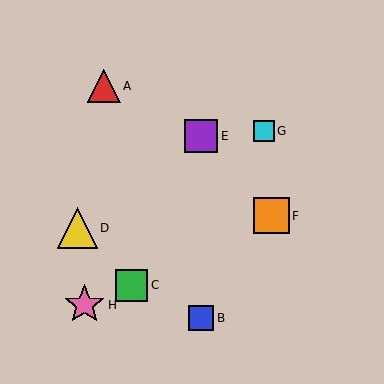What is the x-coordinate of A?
Object A is at x≈104.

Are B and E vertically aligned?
Yes, both are at x≈201.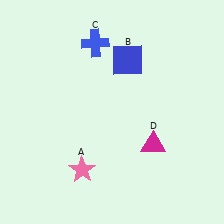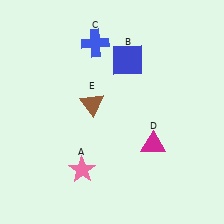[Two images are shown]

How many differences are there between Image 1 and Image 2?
There is 1 difference between the two images.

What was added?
A brown triangle (E) was added in Image 2.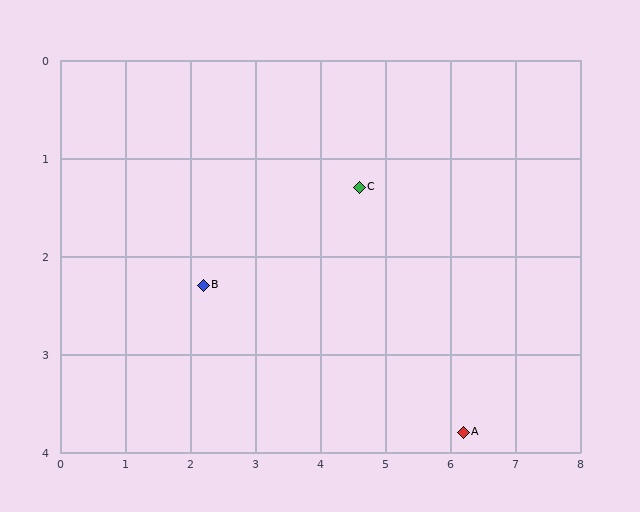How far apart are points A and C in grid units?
Points A and C are about 3.0 grid units apart.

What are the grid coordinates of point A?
Point A is at approximately (6.2, 3.8).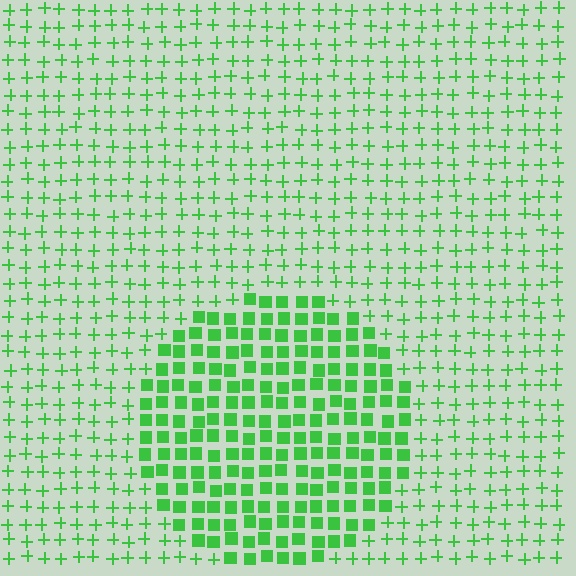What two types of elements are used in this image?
The image uses squares inside the circle region and plus signs outside it.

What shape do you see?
I see a circle.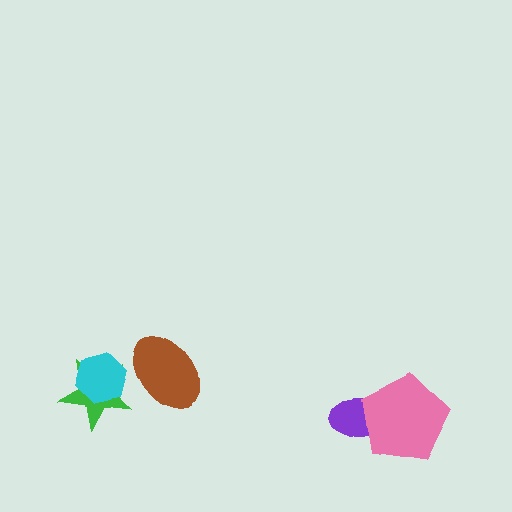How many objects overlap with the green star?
1 object overlaps with the green star.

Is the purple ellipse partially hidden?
Yes, it is partially covered by another shape.